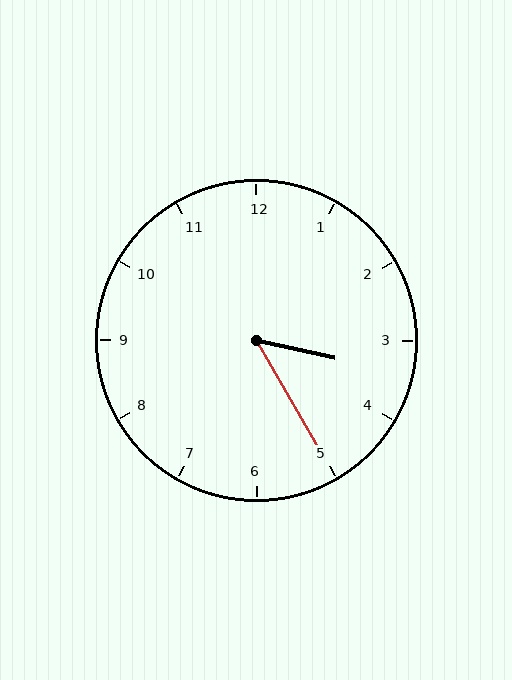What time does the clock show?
3:25.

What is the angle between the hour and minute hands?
Approximately 48 degrees.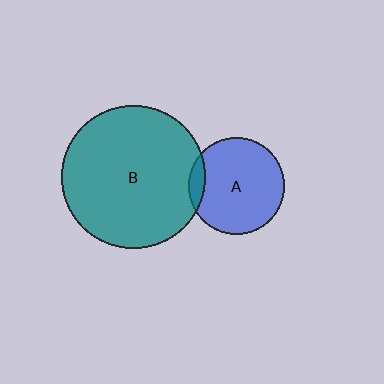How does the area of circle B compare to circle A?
Approximately 2.2 times.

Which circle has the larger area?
Circle B (teal).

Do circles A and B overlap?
Yes.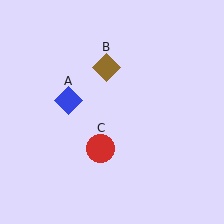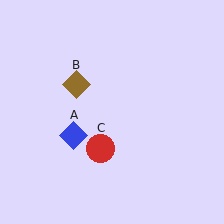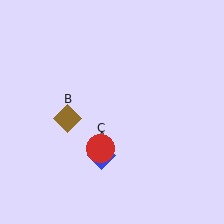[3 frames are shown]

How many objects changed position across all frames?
2 objects changed position: blue diamond (object A), brown diamond (object B).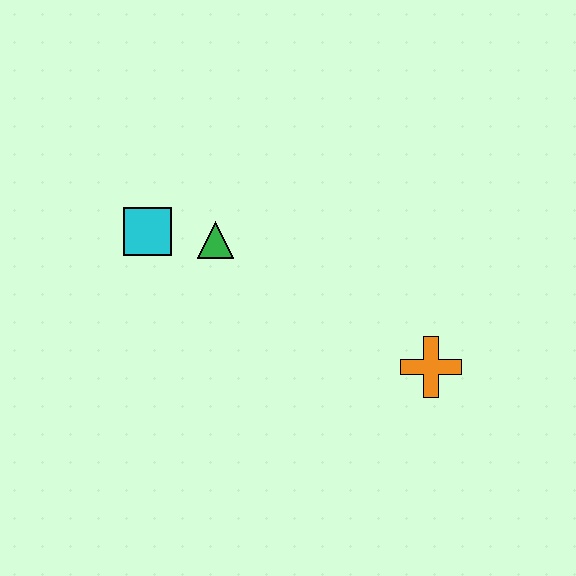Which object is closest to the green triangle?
The cyan square is closest to the green triangle.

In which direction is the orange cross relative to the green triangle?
The orange cross is to the right of the green triangle.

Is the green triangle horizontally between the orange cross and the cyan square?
Yes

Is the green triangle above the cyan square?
No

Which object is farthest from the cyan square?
The orange cross is farthest from the cyan square.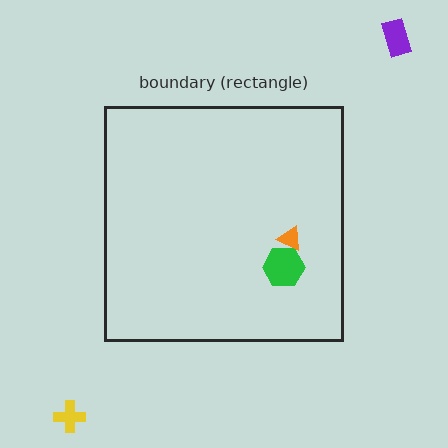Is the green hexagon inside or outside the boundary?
Inside.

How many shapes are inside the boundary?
2 inside, 2 outside.